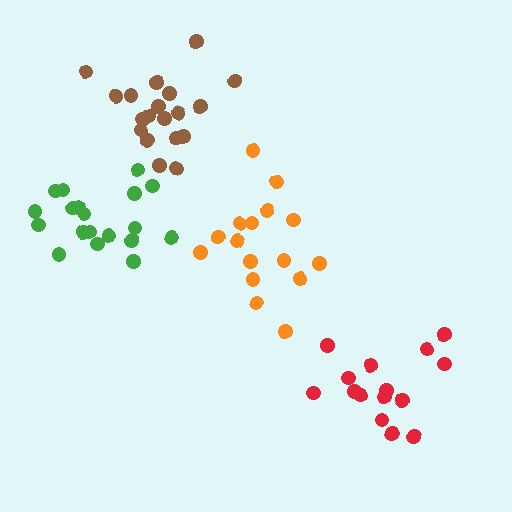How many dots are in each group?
Group 1: 15 dots, Group 2: 19 dots, Group 3: 19 dots, Group 4: 16 dots (69 total).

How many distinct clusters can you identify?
There are 4 distinct clusters.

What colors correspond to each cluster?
The clusters are colored: red, green, brown, orange.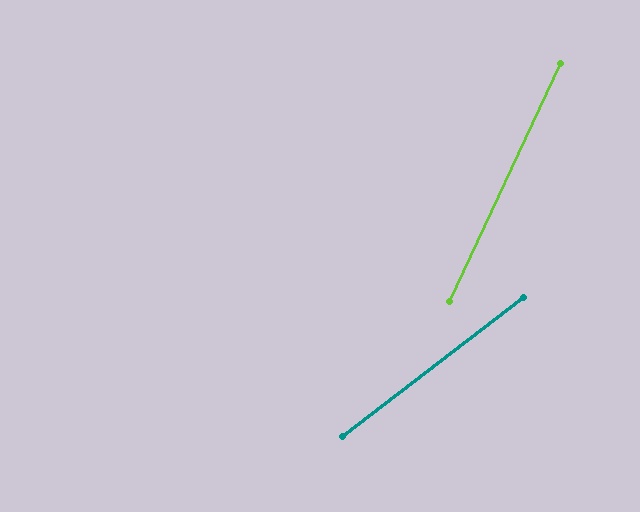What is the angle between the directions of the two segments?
Approximately 27 degrees.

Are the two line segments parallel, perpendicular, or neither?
Neither parallel nor perpendicular — they differ by about 27°.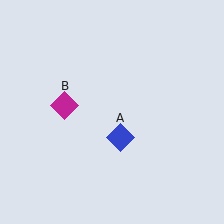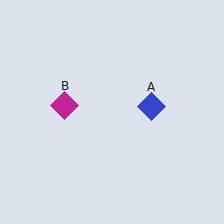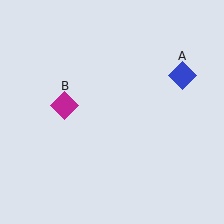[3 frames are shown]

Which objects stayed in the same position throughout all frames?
Magenta diamond (object B) remained stationary.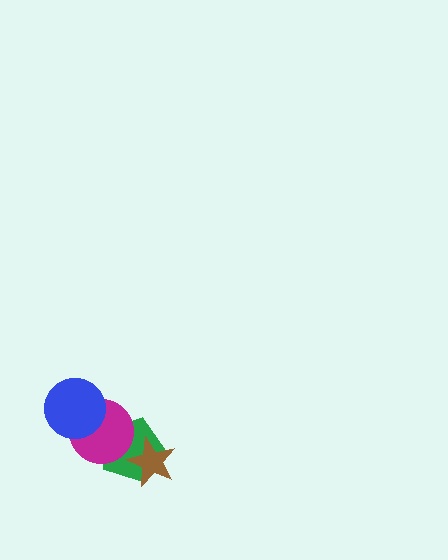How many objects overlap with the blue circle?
1 object overlaps with the blue circle.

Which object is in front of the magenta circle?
The blue circle is in front of the magenta circle.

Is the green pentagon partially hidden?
Yes, it is partially covered by another shape.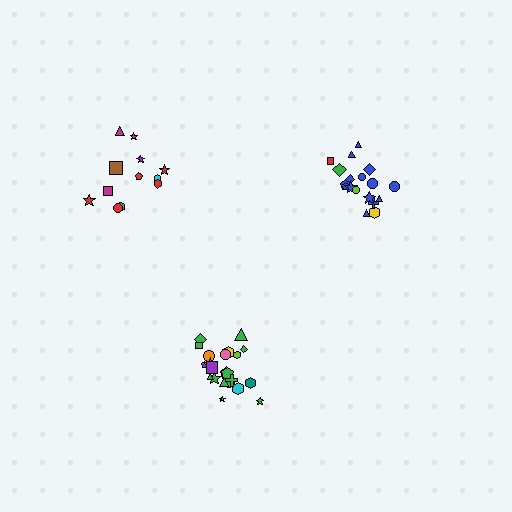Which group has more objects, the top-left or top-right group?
The top-right group.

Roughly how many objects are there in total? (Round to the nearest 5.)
Roughly 50 objects in total.